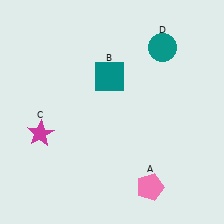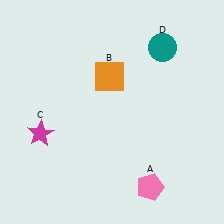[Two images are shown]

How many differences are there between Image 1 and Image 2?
There is 1 difference between the two images.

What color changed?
The square (B) changed from teal in Image 1 to orange in Image 2.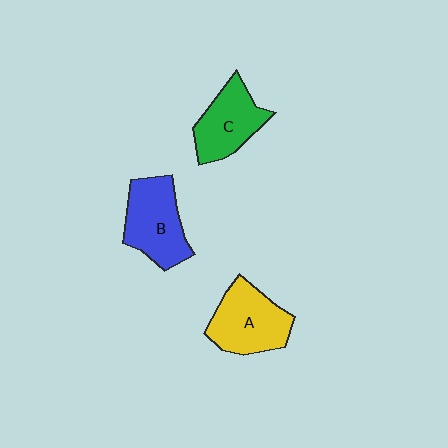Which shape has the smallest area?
Shape C (green).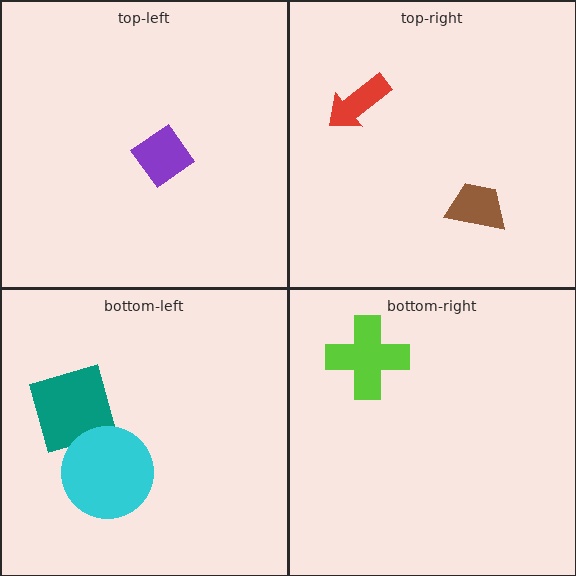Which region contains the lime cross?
The bottom-right region.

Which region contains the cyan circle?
The bottom-left region.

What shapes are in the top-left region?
The purple diamond.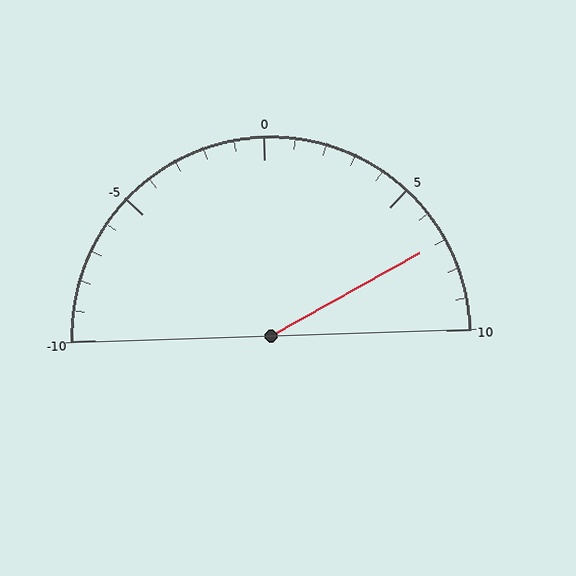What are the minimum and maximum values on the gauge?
The gauge ranges from -10 to 10.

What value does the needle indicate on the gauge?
The needle indicates approximately 7.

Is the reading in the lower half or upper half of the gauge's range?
The reading is in the upper half of the range (-10 to 10).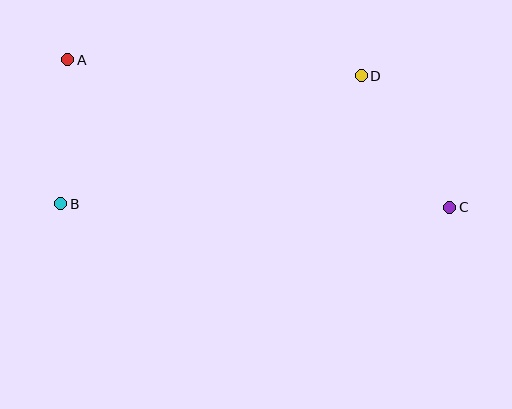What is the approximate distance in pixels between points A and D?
The distance between A and D is approximately 294 pixels.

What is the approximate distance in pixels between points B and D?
The distance between B and D is approximately 327 pixels.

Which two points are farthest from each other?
Points A and C are farthest from each other.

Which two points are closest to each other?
Points A and B are closest to each other.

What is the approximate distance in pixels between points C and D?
The distance between C and D is approximately 159 pixels.